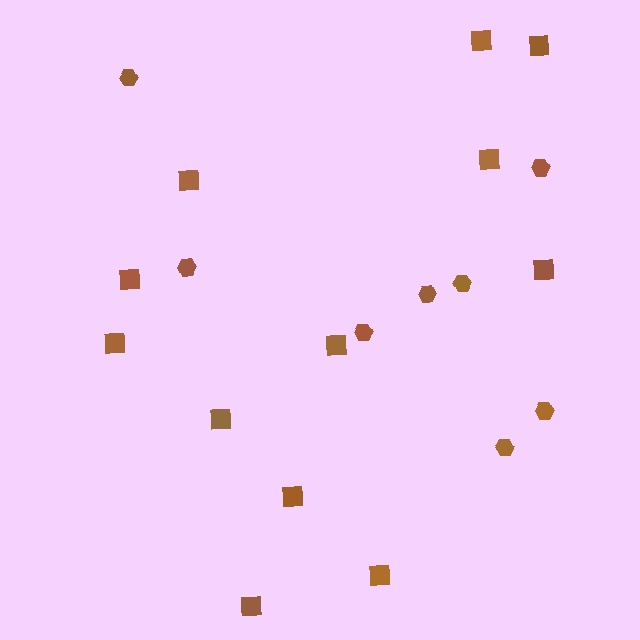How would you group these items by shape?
There are 2 groups: one group of squares (12) and one group of hexagons (8).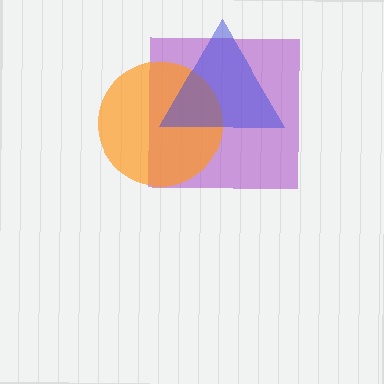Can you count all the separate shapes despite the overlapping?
Yes, there are 3 separate shapes.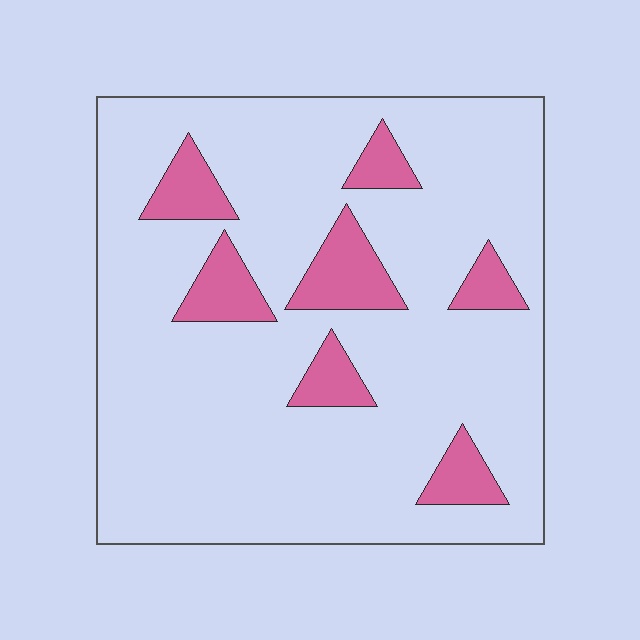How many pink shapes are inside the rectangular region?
7.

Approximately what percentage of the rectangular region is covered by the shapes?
Approximately 15%.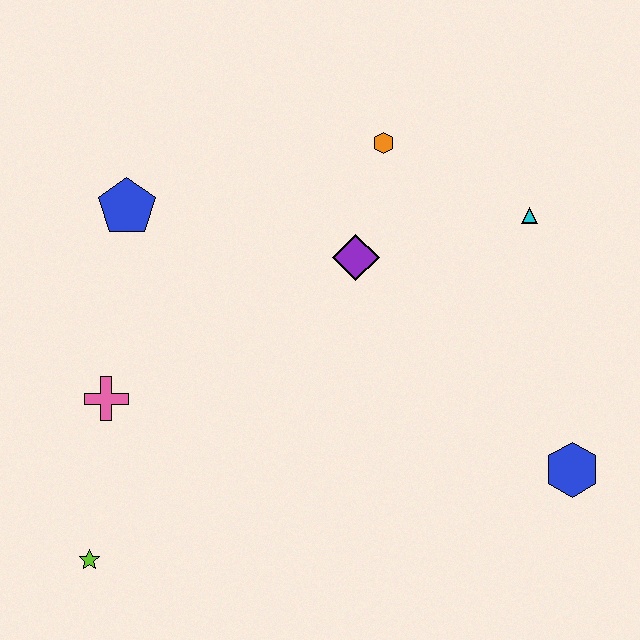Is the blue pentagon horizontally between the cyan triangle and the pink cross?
Yes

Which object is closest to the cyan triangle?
The orange hexagon is closest to the cyan triangle.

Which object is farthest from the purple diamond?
The lime star is farthest from the purple diamond.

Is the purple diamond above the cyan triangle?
No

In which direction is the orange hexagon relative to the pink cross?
The orange hexagon is to the right of the pink cross.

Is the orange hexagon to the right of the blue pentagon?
Yes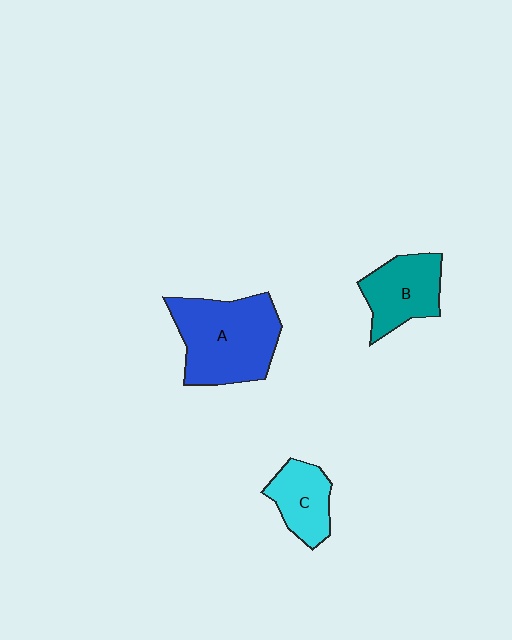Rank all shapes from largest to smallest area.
From largest to smallest: A (blue), B (teal), C (cyan).